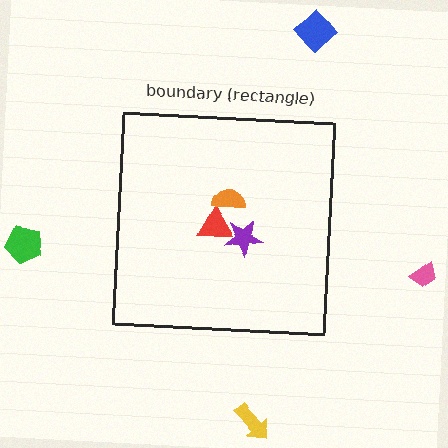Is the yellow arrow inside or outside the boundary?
Outside.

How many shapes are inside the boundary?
3 inside, 4 outside.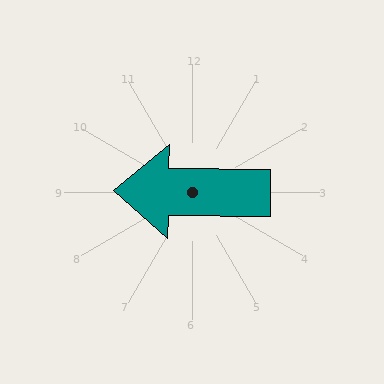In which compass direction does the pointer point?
West.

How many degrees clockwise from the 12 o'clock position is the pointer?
Approximately 271 degrees.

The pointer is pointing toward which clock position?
Roughly 9 o'clock.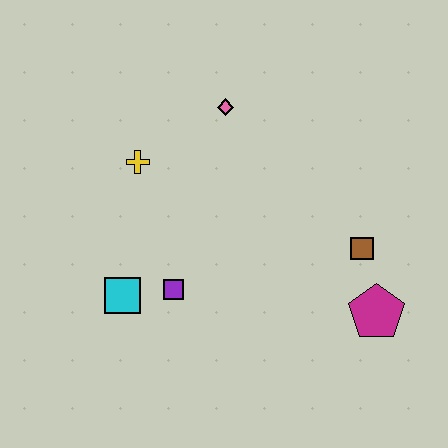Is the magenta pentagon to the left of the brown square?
No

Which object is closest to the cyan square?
The purple square is closest to the cyan square.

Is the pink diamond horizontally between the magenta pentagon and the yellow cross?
Yes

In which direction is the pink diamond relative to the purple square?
The pink diamond is above the purple square.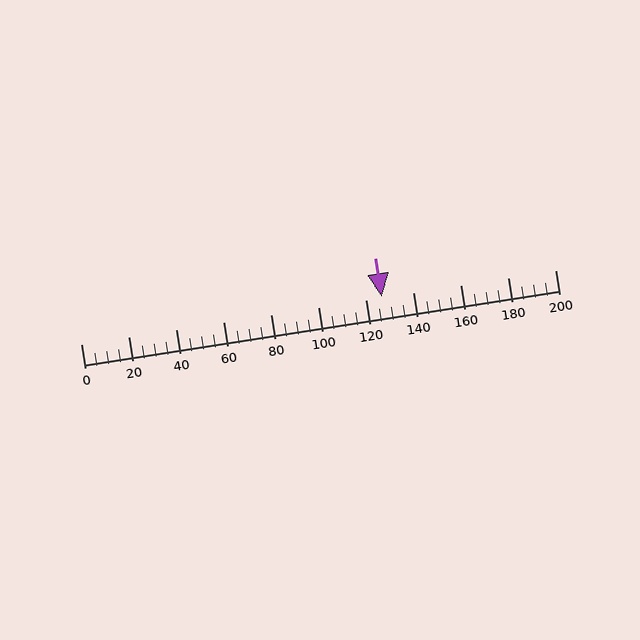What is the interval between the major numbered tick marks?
The major tick marks are spaced 20 units apart.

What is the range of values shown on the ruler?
The ruler shows values from 0 to 200.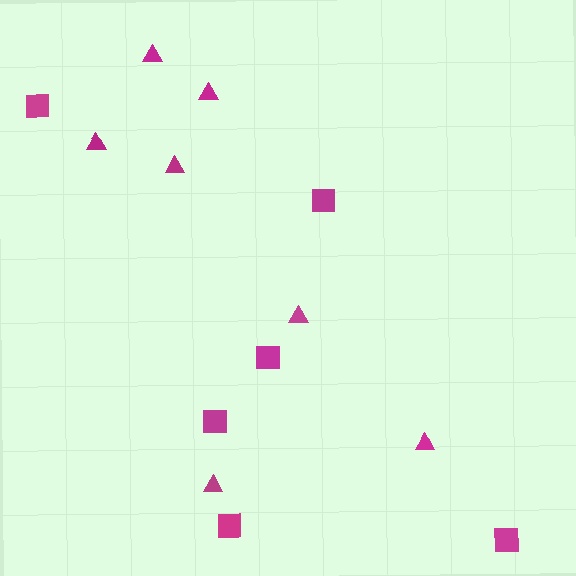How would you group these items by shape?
There are 2 groups: one group of triangles (7) and one group of squares (6).